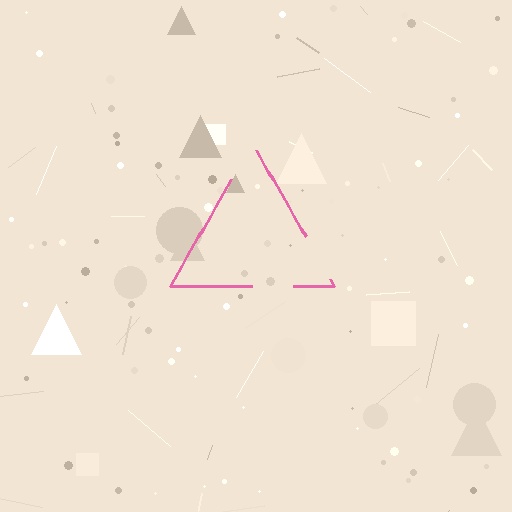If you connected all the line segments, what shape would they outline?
They would outline a triangle.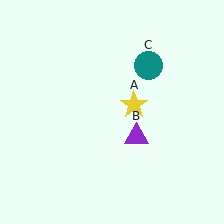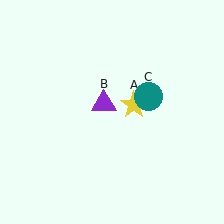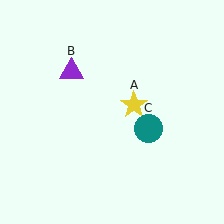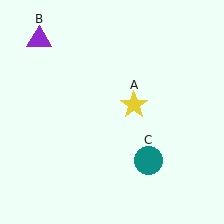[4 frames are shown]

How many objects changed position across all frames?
2 objects changed position: purple triangle (object B), teal circle (object C).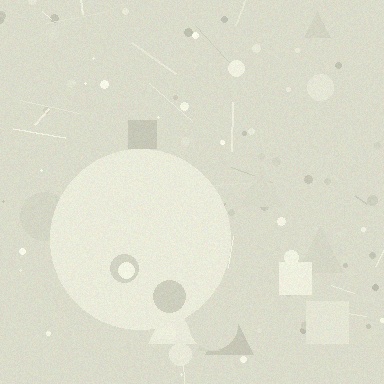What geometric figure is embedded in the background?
A circle is embedded in the background.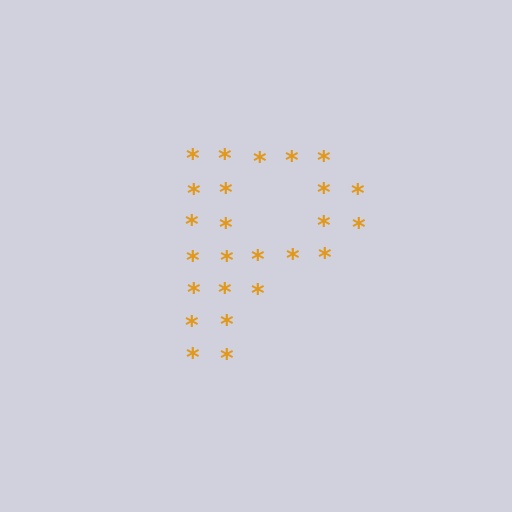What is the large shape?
The large shape is the letter P.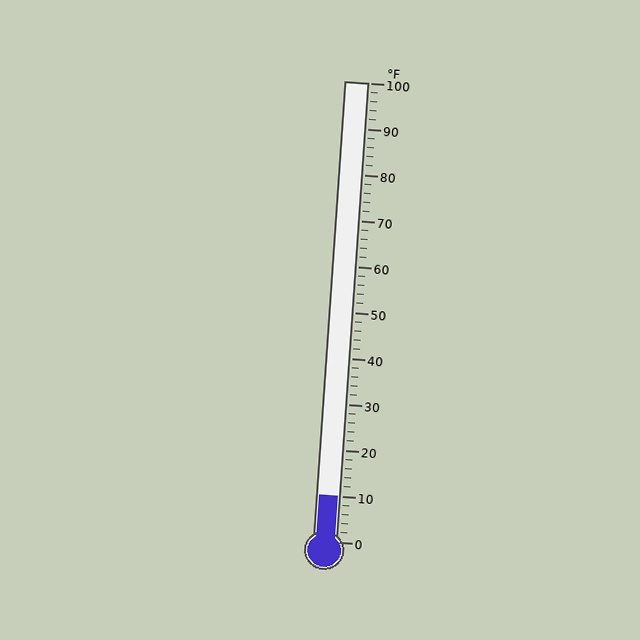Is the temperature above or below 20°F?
The temperature is below 20°F.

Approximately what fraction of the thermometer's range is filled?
The thermometer is filled to approximately 10% of its range.